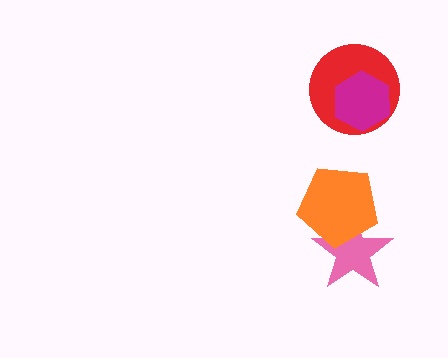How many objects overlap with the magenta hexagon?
1 object overlaps with the magenta hexagon.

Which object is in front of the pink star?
The orange pentagon is in front of the pink star.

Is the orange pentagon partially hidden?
No, no other shape covers it.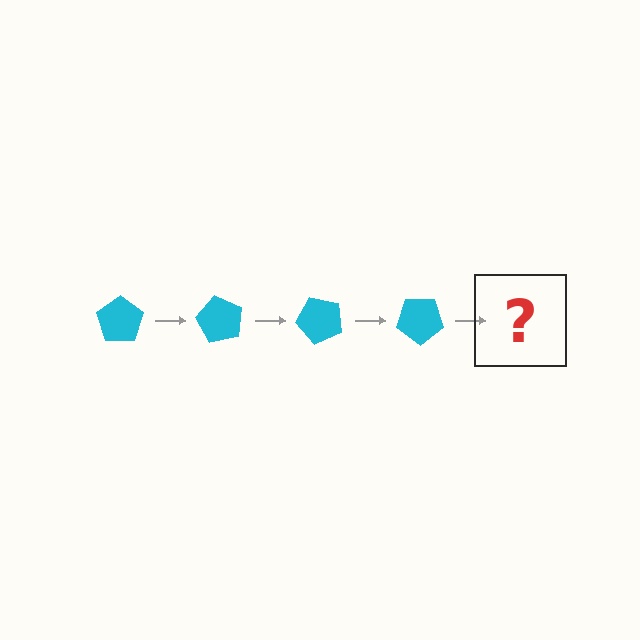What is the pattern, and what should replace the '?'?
The pattern is that the pentagon rotates 60 degrees each step. The '?' should be a cyan pentagon rotated 240 degrees.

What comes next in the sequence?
The next element should be a cyan pentagon rotated 240 degrees.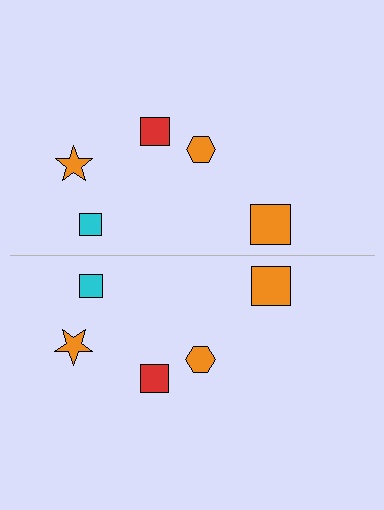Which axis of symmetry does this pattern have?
The pattern has a horizontal axis of symmetry running through the center of the image.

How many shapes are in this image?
There are 10 shapes in this image.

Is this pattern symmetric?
Yes, this pattern has bilateral (reflection) symmetry.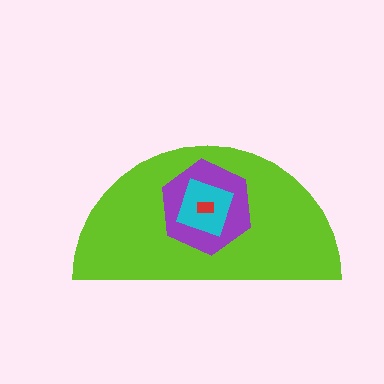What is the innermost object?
The red rectangle.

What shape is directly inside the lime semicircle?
The purple hexagon.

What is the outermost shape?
The lime semicircle.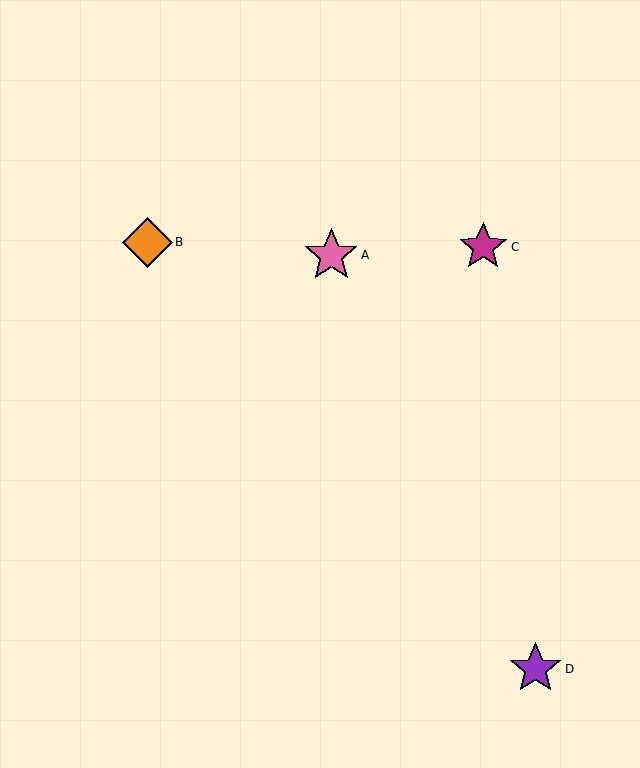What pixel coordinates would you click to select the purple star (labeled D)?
Click at (536, 669) to select the purple star D.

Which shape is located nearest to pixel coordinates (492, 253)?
The magenta star (labeled C) at (483, 247) is nearest to that location.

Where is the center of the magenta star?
The center of the magenta star is at (483, 247).